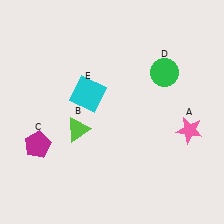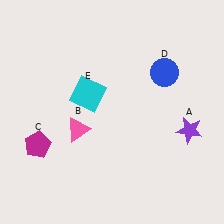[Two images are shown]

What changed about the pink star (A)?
In Image 1, A is pink. In Image 2, it changed to purple.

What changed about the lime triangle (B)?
In Image 1, B is lime. In Image 2, it changed to pink.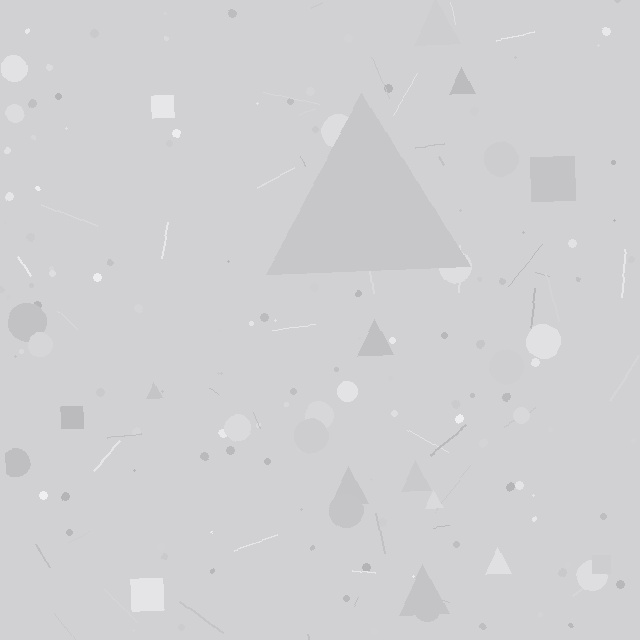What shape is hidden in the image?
A triangle is hidden in the image.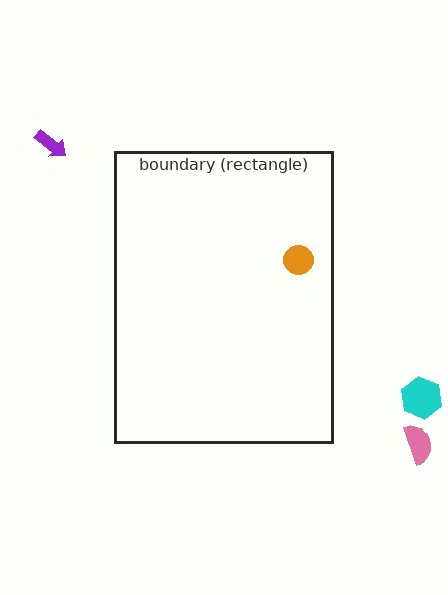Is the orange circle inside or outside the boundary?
Inside.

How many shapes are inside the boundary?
1 inside, 3 outside.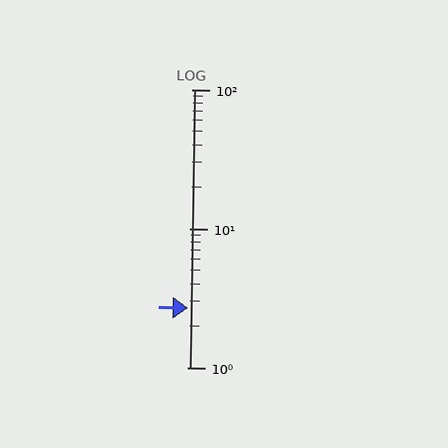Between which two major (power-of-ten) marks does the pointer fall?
The pointer is between 1 and 10.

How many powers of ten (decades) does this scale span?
The scale spans 2 decades, from 1 to 100.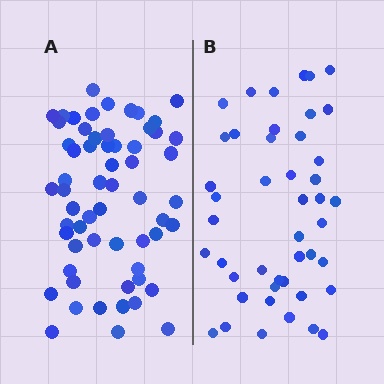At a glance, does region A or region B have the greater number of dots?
Region A (the left region) has more dots.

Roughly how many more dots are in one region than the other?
Region A has approximately 15 more dots than region B.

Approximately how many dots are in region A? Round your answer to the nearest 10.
About 60 dots.